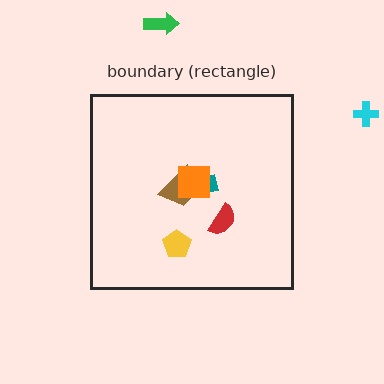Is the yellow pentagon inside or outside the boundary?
Inside.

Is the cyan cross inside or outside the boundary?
Outside.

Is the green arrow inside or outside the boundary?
Outside.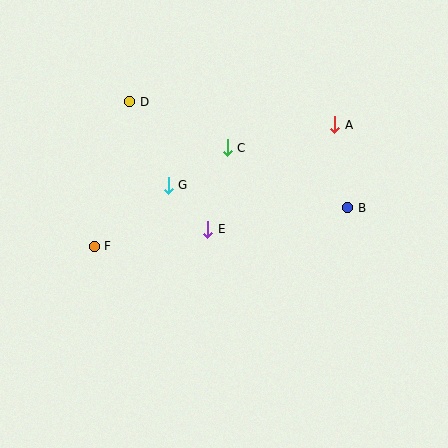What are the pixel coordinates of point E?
Point E is at (208, 229).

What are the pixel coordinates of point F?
Point F is at (94, 246).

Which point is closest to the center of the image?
Point E at (208, 229) is closest to the center.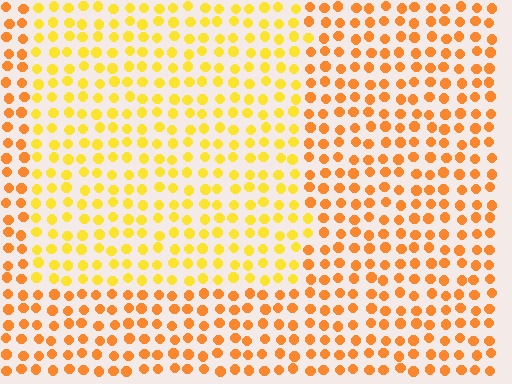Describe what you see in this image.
The image is filled with small orange elements in a uniform arrangement. A rectangle-shaped region is visible where the elements are tinted to a slightly different hue, forming a subtle color boundary.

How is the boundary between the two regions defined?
The boundary is defined purely by a slight shift in hue (about 28 degrees). Spacing, size, and orientation are identical on both sides.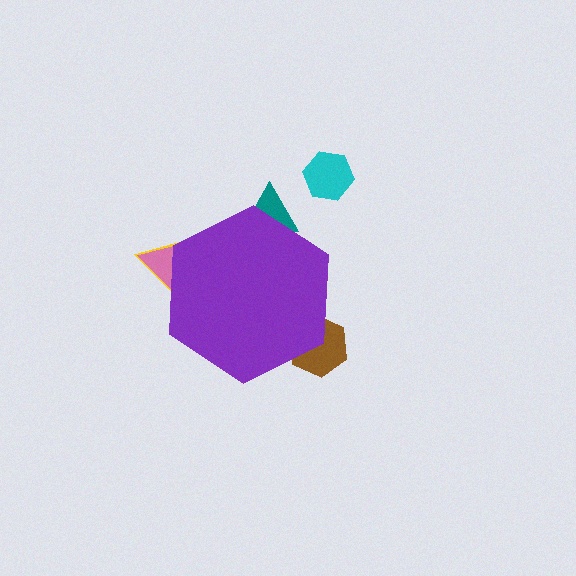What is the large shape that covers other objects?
A purple hexagon.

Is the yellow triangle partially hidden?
Yes, the yellow triangle is partially hidden behind the purple hexagon.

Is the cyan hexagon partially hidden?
No, the cyan hexagon is fully visible.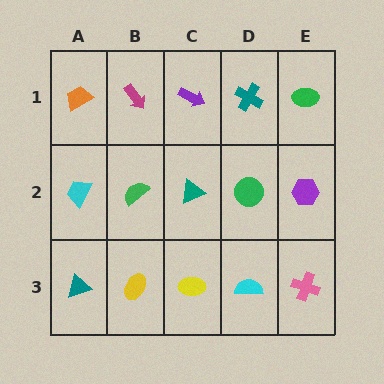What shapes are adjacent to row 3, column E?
A purple hexagon (row 2, column E), a cyan semicircle (row 3, column D).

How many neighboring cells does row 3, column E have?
2.